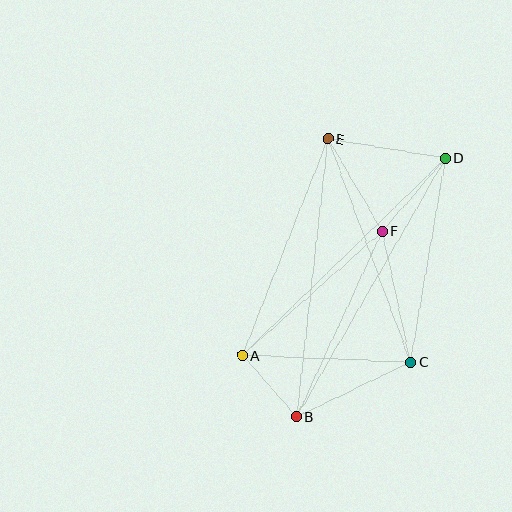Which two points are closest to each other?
Points A and B are closest to each other.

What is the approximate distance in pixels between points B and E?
The distance between B and E is approximately 279 pixels.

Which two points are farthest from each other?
Points B and D are farthest from each other.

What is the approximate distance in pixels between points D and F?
The distance between D and F is approximately 97 pixels.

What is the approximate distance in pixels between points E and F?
The distance between E and F is approximately 107 pixels.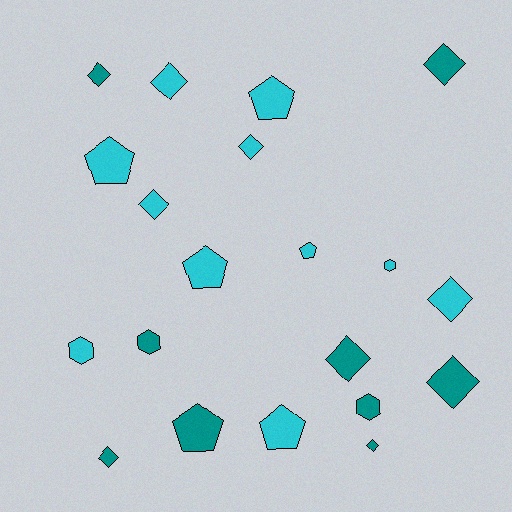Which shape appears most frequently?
Diamond, with 10 objects.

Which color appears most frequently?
Cyan, with 11 objects.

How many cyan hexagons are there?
There are 2 cyan hexagons.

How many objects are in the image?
There are 20 objects.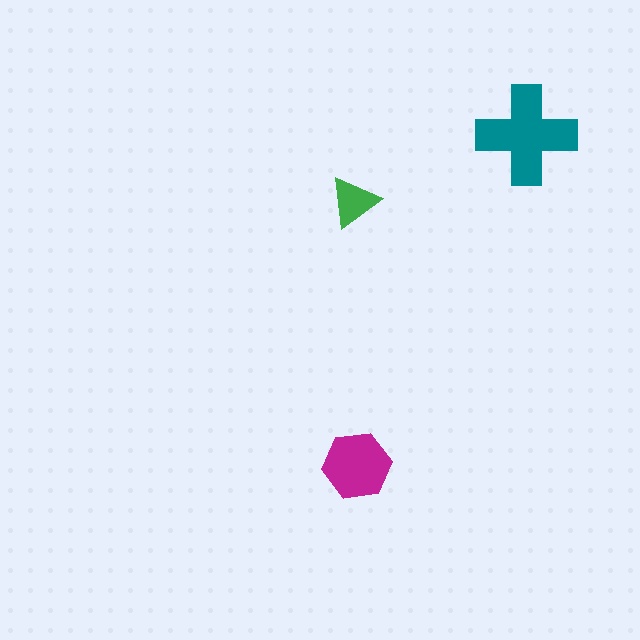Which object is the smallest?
The green triangle.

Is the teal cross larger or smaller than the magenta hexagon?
Larger.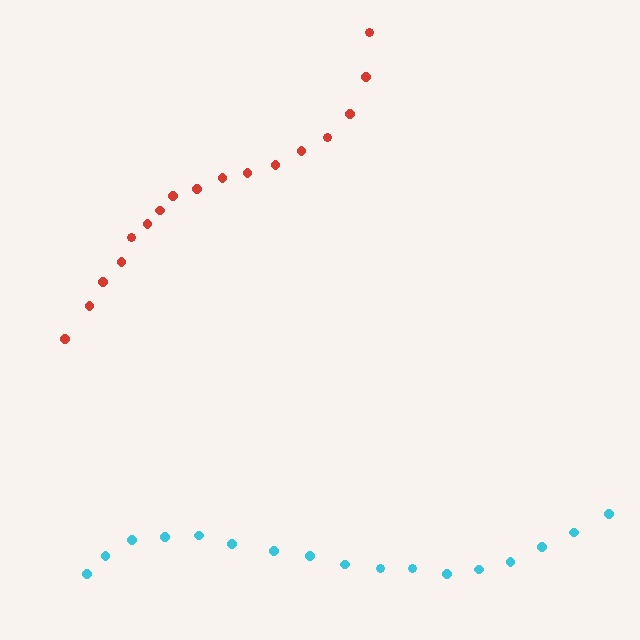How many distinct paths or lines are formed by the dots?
There are 2 distinct paths.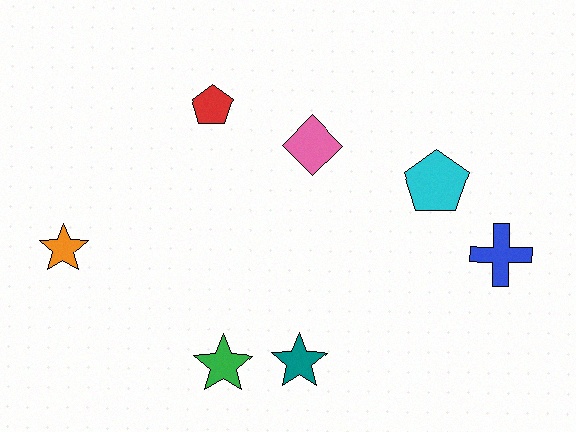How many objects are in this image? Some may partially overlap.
There are 7 objects.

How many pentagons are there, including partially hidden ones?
There are 2 pentagons.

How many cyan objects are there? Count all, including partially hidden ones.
There is 1 cyan object.